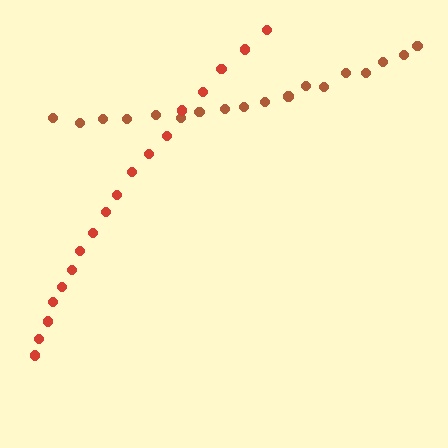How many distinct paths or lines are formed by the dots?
There are 2 distinct paths.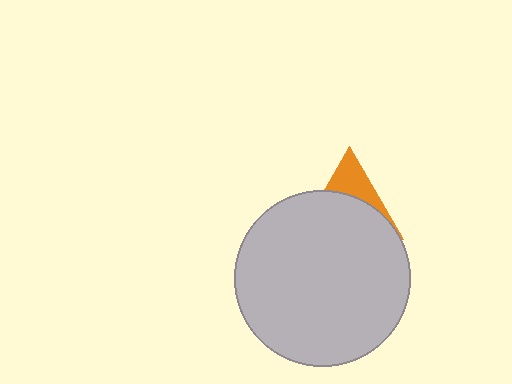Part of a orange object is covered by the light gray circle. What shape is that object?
It is a triangle.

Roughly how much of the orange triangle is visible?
A small part of it is visible (roughly 33%).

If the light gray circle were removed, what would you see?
You would see the complete orange triangle.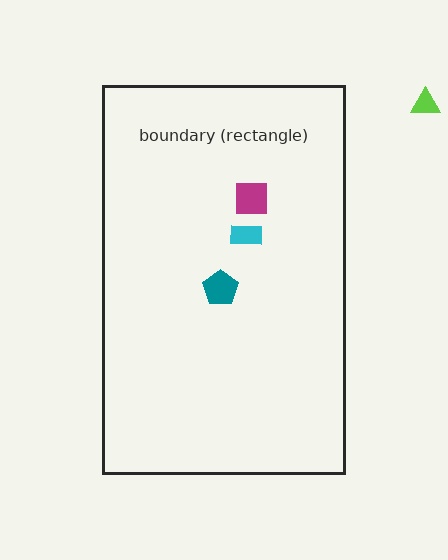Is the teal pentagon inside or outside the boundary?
Inside.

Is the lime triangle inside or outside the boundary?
Outside.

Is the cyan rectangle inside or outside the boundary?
Inside.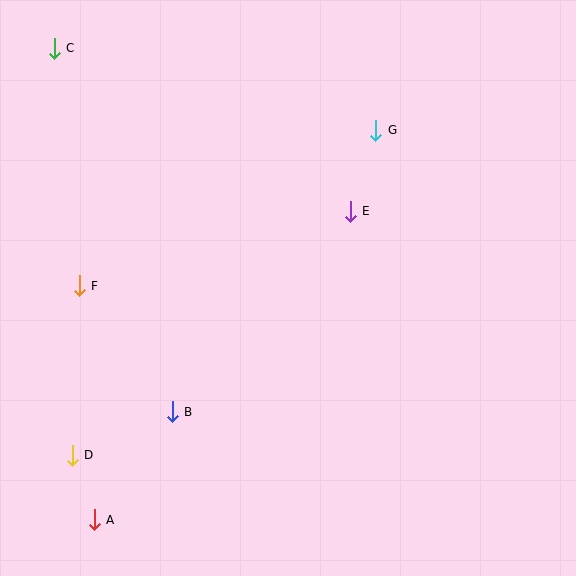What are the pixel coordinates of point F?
Point F is at (79, 286).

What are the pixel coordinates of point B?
Point B is at (172, 412).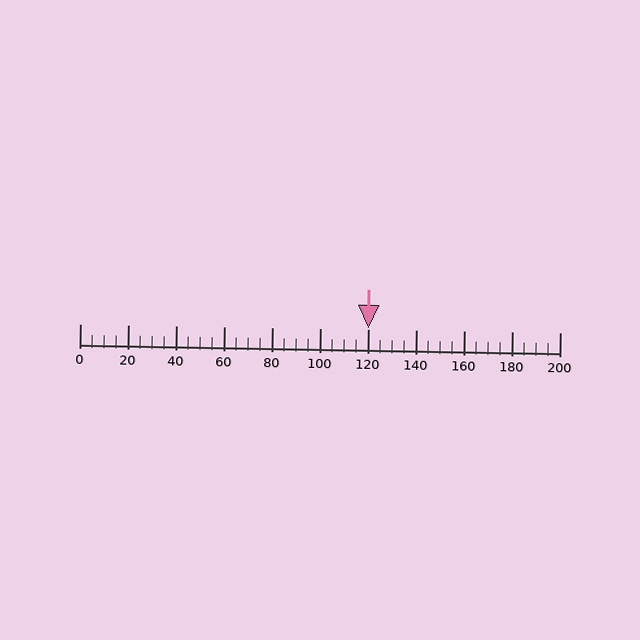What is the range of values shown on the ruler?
The ruler shows values from 0 to 200.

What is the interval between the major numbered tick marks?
The major tick marks are spaced 20 units apart.